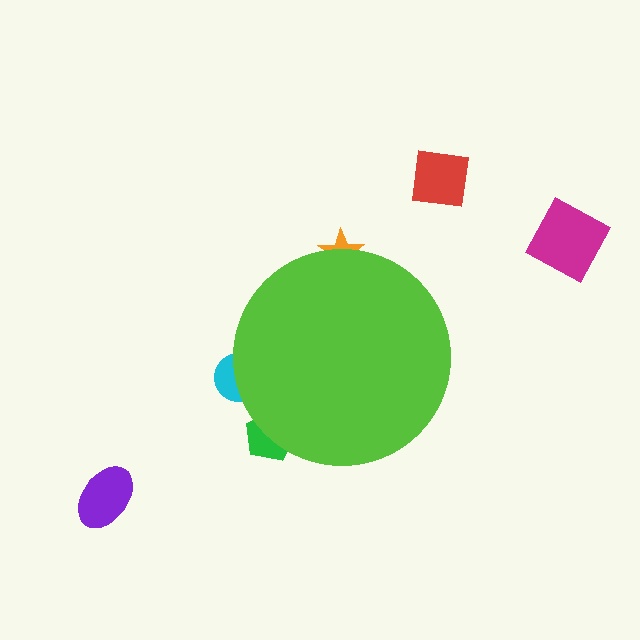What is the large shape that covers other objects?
A lime circle.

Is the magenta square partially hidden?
No, the magenta square is fully visible.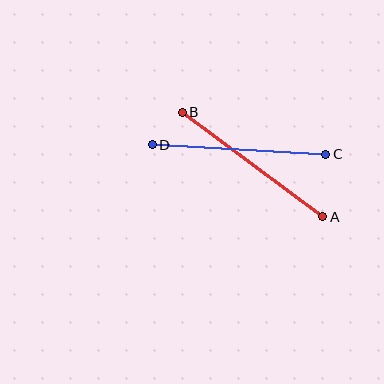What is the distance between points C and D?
The distance is approximately 174 pixels.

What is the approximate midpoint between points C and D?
The midpoint is at approximately (239, 149) pixels.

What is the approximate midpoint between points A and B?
The midpoint is at approximately (253, 165) pixels.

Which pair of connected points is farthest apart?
Points A and B are farthest apart.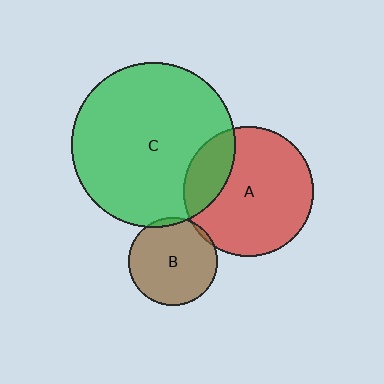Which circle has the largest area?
Circle C (green).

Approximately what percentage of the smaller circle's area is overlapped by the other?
Approximately 5%.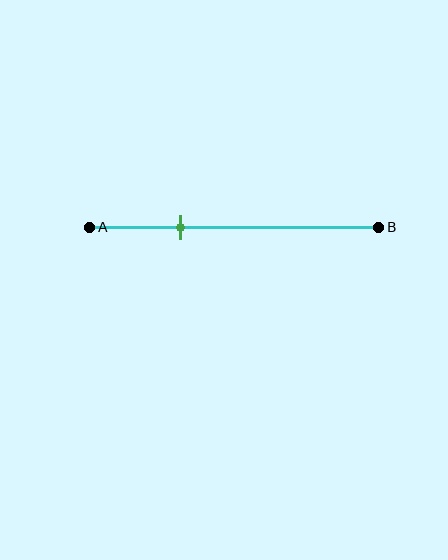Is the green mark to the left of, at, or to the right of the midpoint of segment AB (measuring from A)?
The green mark is to the left of the midpoint of segment AB.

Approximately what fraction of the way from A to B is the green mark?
The green mark is approximately 30% of the way from A to B.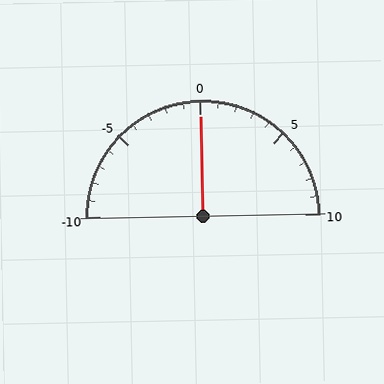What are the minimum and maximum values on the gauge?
The gauge ranges from -10 to 10.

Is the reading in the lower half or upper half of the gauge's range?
The reading is in the upper half of the range (-10 to 10).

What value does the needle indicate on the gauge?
The needle indicates approximately 0.